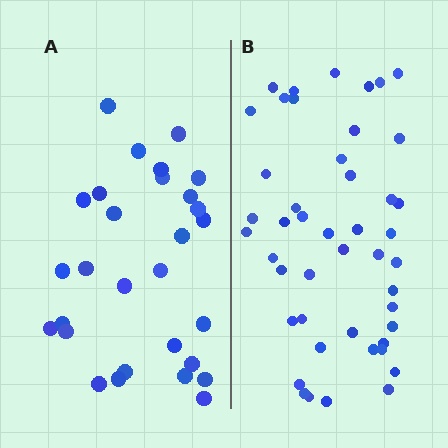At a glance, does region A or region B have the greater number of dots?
Region B (the right region) has more dots.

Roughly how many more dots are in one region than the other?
Region B has approximately 15 more dots than region A.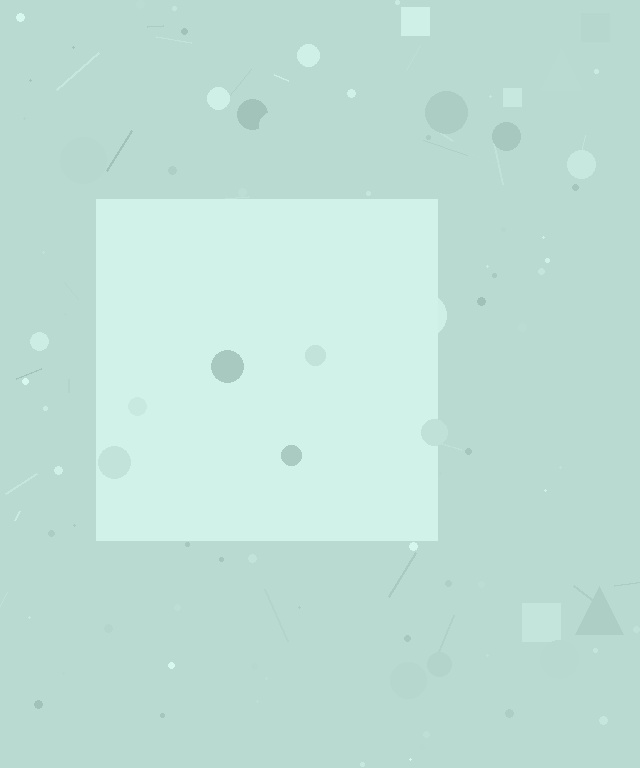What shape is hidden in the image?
A square is hidden in the image.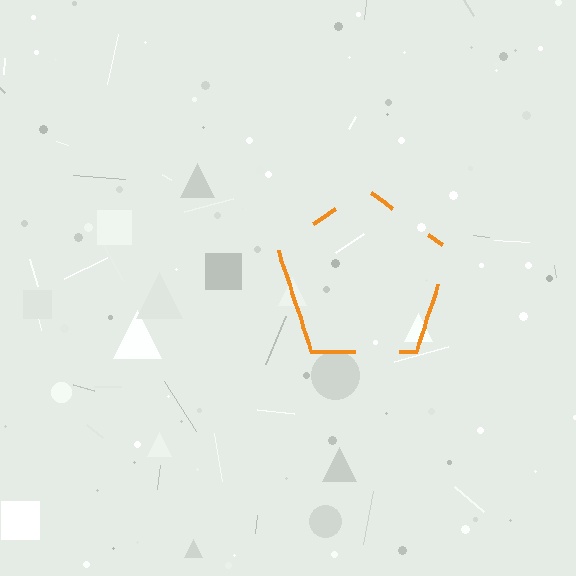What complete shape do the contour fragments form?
The contour fragments form a pentagon.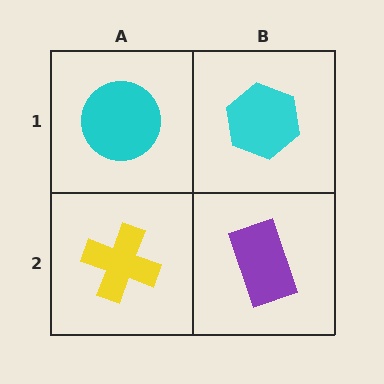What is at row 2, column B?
A purple rectangle.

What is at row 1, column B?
A cyan hexagon.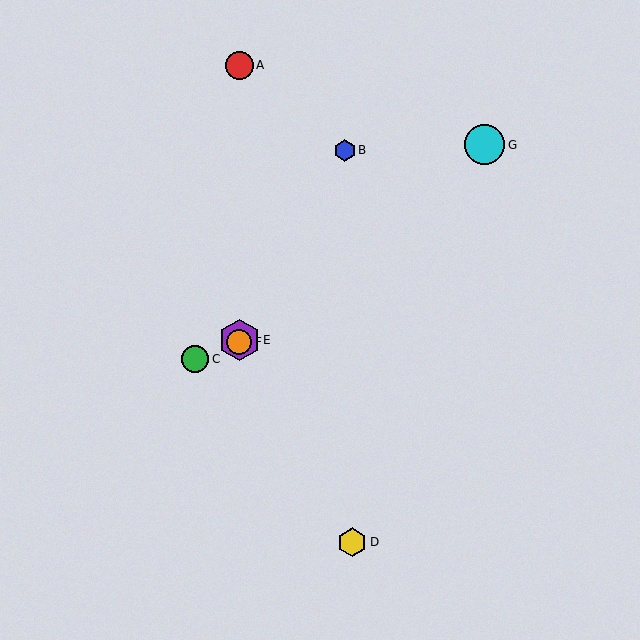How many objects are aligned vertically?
3 objects (A, E, F) are aligned vertically.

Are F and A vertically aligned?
Yes, both are at x≈239.